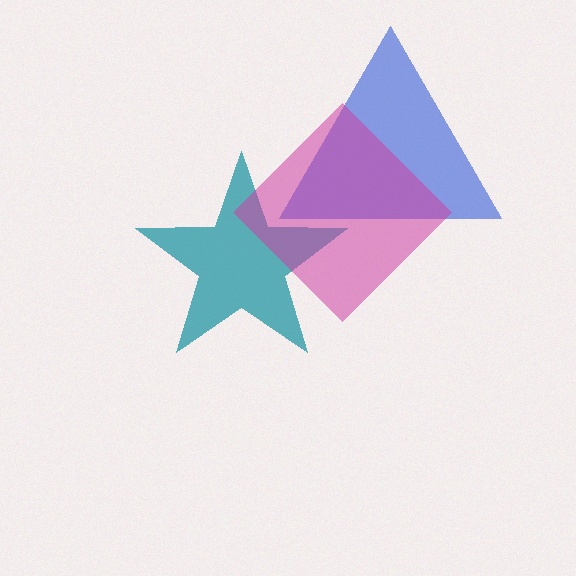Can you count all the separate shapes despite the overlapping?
Yes, there are 3 separate shapes.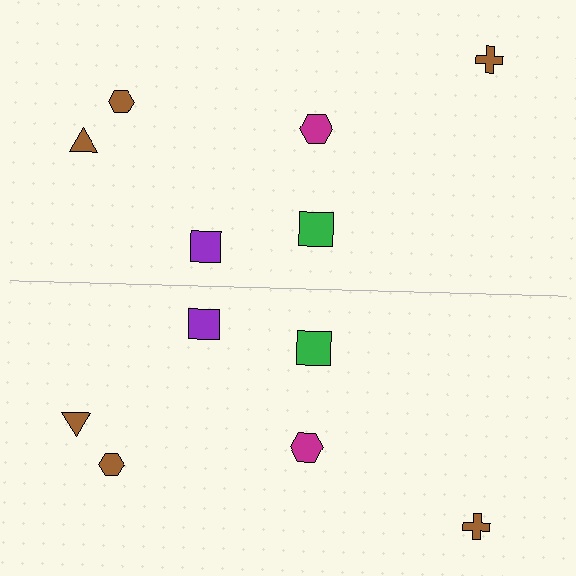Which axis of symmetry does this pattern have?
The pattern has a horizontal axis of symmetry running through the center of the image.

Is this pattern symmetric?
Yes, this pattern has bilateral (reflection) symmetry.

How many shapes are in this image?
There are 12 shapes in this image.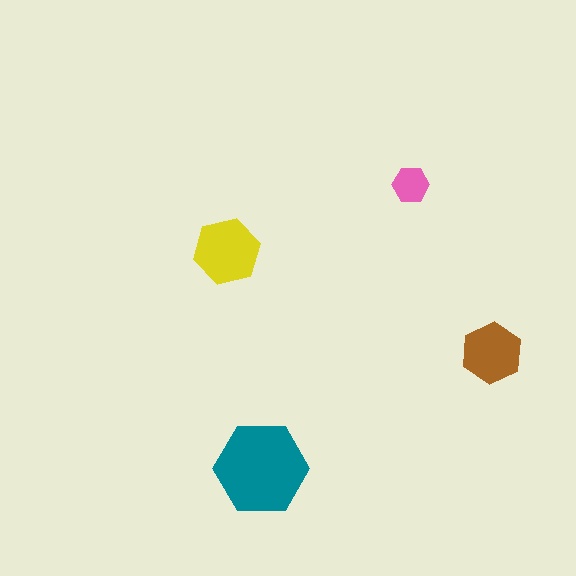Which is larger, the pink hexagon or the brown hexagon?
The brown one.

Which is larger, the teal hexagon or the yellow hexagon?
The teal one.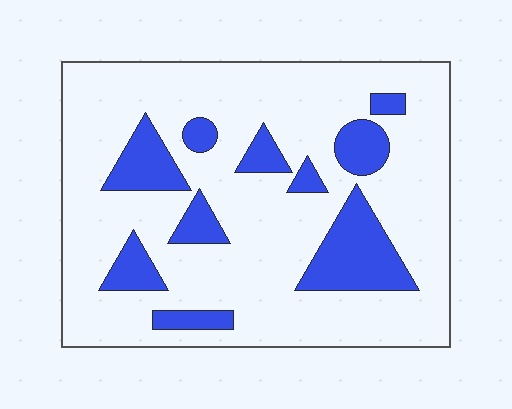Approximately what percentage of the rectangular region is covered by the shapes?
Approximately 20%.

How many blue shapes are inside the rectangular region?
10.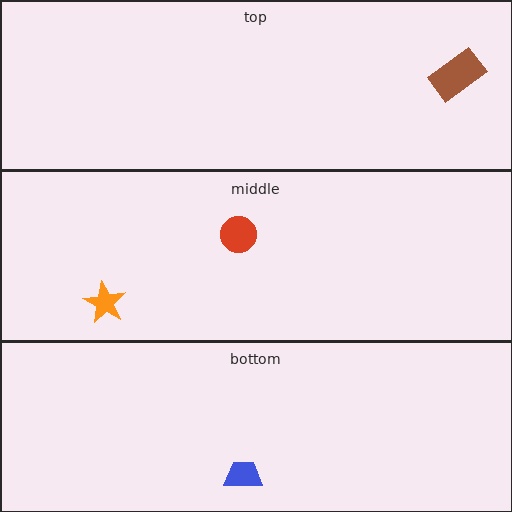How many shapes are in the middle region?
2.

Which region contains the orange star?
The middle region.